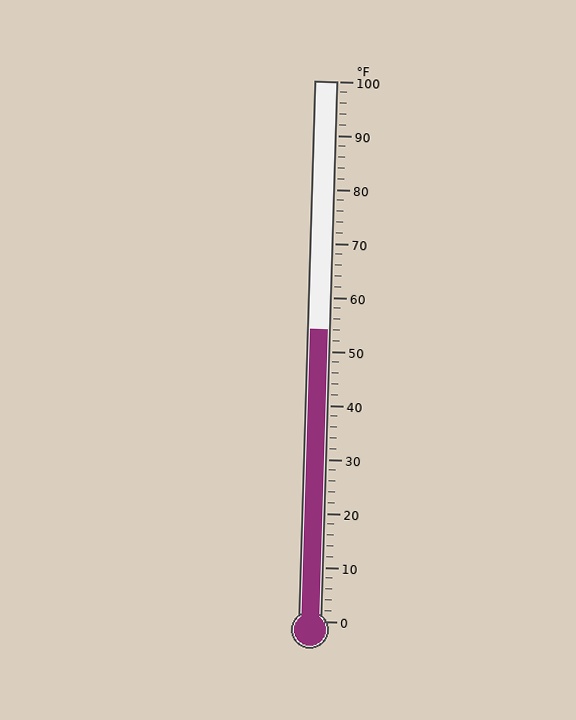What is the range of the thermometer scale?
The thermometer scale ranges from 0°F to 100°F.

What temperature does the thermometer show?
The thermometer shows approximately 54°F.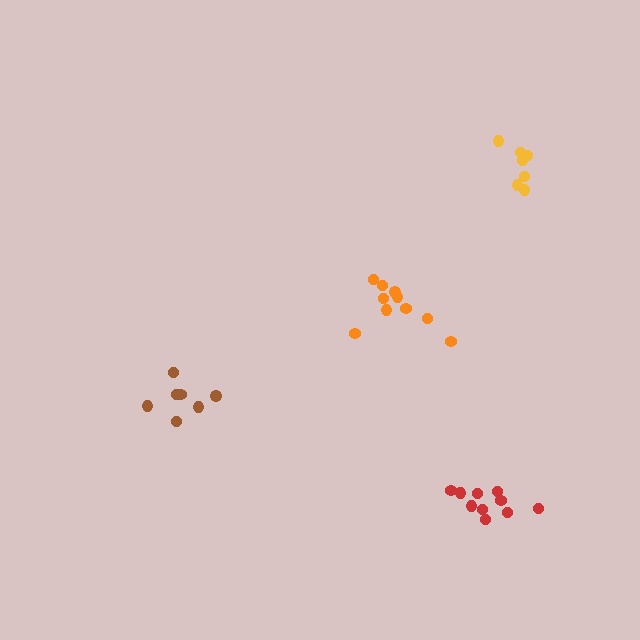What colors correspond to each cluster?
The clusters are colored: orange, yellow, brown, red.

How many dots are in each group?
Group 1: 10 dots, Group 2: 7 dots, Group 3: 7 dots, Group 4: 10 dots (34 total).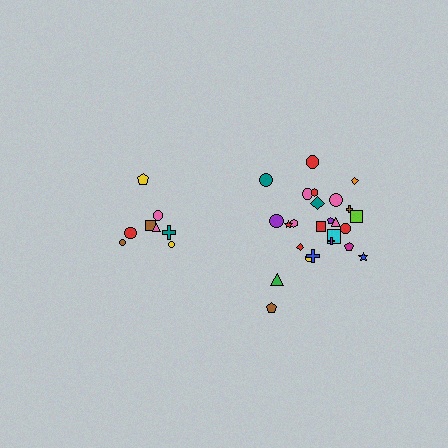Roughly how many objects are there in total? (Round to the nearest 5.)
Roughly 35 objects in total.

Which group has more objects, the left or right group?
The right group.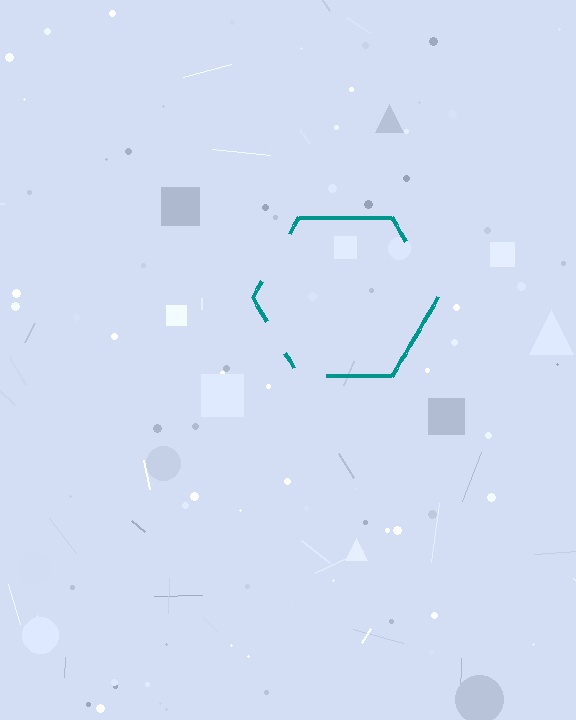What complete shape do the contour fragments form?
The contour fragments form a hexagon.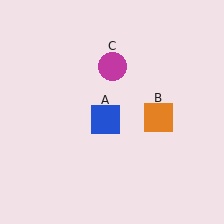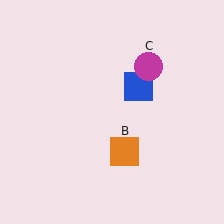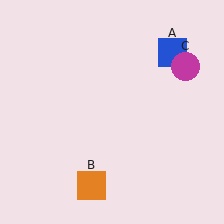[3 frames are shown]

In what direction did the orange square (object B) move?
The orange square (object B) moved down and to the left.